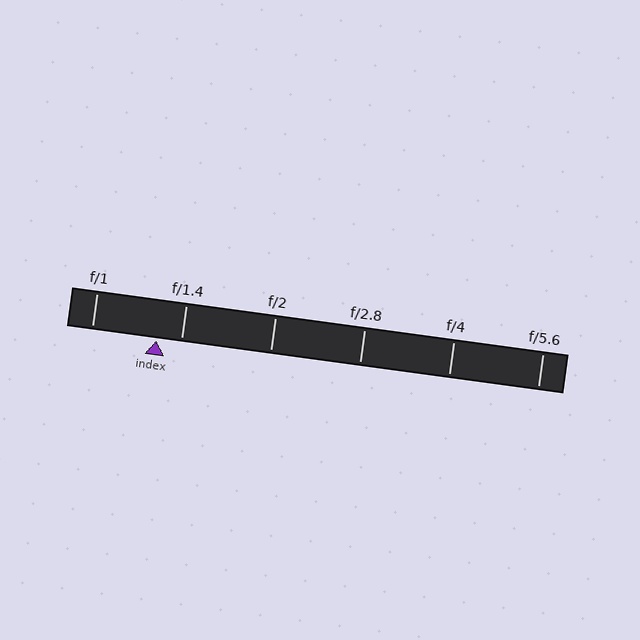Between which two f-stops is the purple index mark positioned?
The index mark is between f/1 and f/1.4.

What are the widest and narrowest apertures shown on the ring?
The widest aperture shown is f/1 and the narrowest is f/5.6.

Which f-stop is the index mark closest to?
The index mark is closest to f/1.4.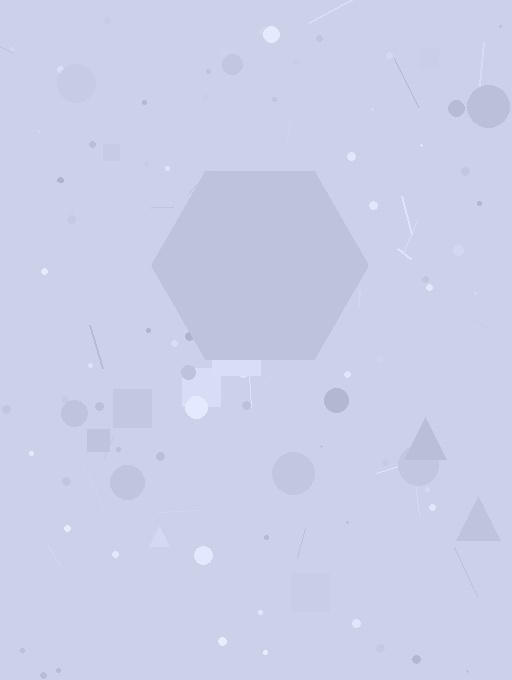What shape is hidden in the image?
A hexagon is hidden in the image.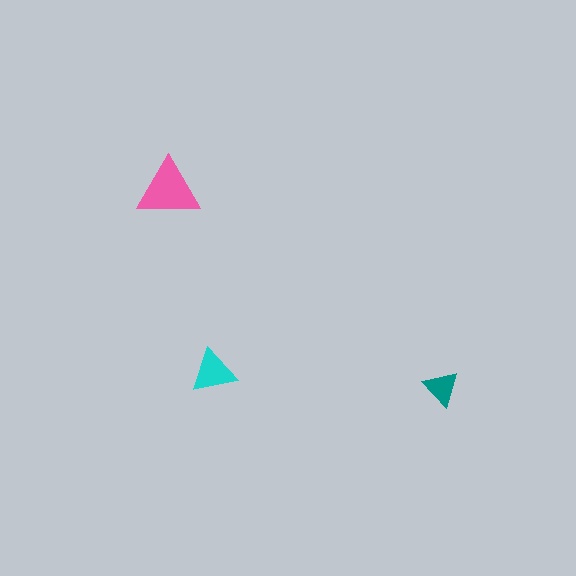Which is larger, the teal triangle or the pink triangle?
The pink one.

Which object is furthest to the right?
The teal triangle is rightmost.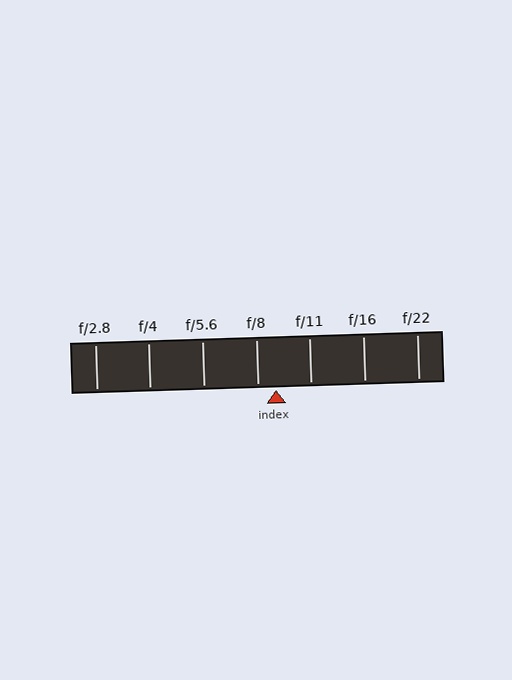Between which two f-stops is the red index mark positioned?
The index mark is between f/8 and f/11.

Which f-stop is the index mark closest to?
The index mark is closest to f/8.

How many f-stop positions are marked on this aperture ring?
There are 7 f-stop positions marked.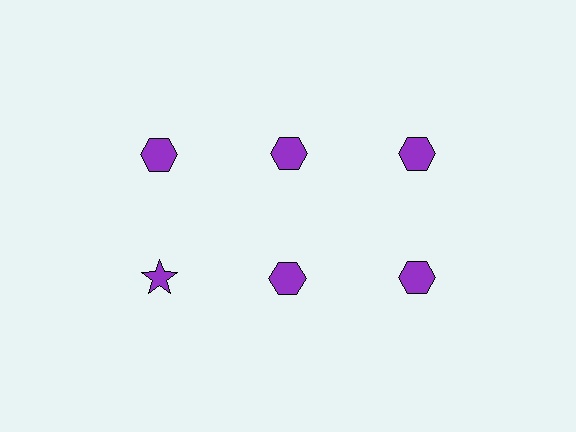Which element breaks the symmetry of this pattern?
The purple star in the second row, leftmost column breaks the symmetry. All other shapes are purple hexagons.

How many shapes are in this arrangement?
There are 6 shapes arranged in a grid pattern.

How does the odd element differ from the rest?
It has a different shape: star instead of hexagon.